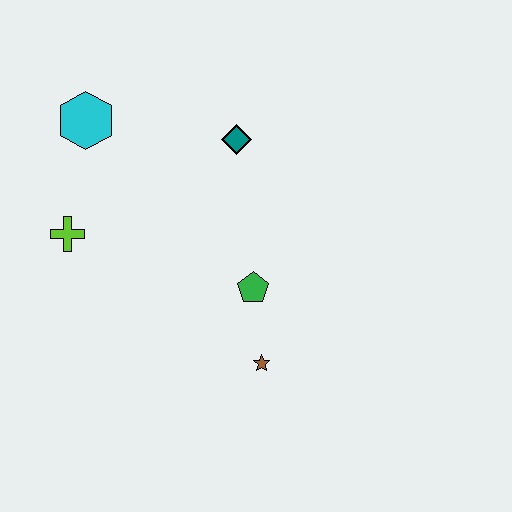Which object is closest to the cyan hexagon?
The lime cross is closest to the cyan hexagon.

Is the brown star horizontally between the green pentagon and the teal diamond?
No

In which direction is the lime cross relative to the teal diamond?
The lime cross is to the left of the teal diamond.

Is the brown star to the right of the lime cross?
Yes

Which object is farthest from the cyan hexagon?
The brown star is farthest from the cyan hexagon.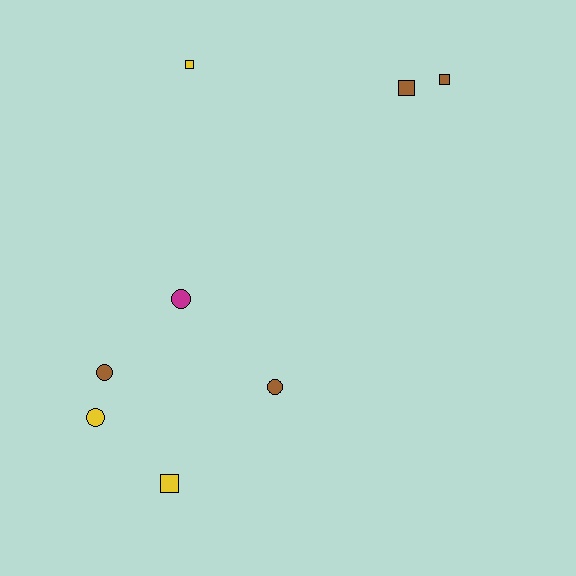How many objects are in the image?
There are 8 objects.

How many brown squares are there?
There are 2 brown squares.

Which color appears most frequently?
Brown, with 4 objects.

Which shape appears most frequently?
Square, with 4 objects.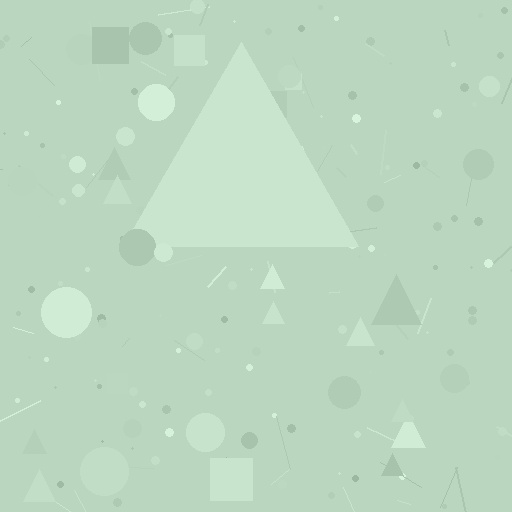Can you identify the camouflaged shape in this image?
The camouflaged shape is a triangle.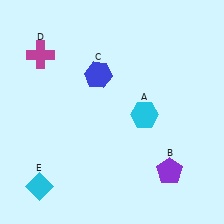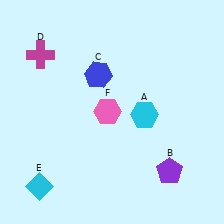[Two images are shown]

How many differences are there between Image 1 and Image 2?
There is 1 difference between the two images.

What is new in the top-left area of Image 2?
A pink hexagon (F) was added in the top-left area of Image 2.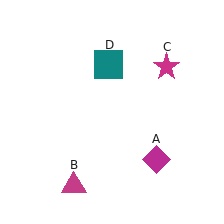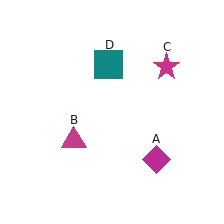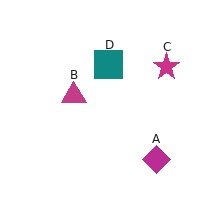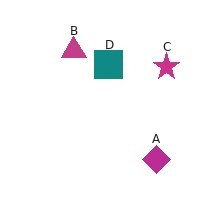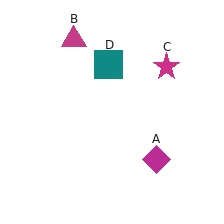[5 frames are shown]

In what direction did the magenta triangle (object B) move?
The magenta triangle (object B) moved up.